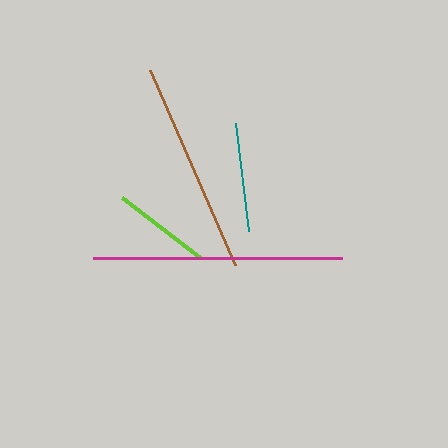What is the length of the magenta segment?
The magenta segment is approximately 249 pixels long.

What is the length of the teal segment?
The teal segment is approximately 109 pixels long.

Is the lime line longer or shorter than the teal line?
The teal line is longer than the lime line.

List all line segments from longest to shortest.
From longest to shortest: magenta, brown, teal, lime.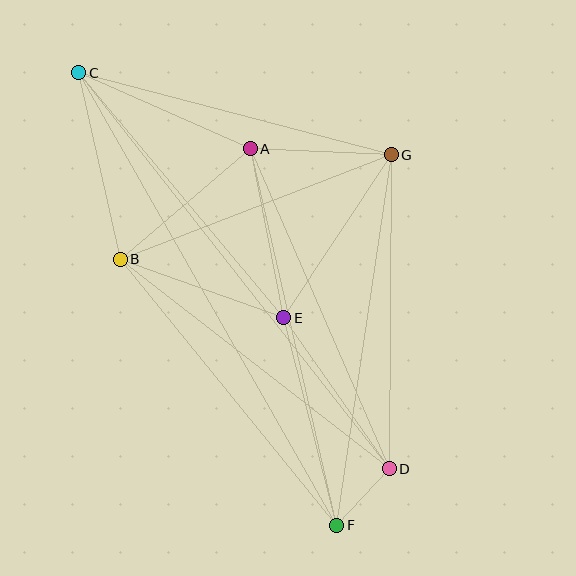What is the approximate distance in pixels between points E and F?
The distance between E and F is approximately 214 pixels.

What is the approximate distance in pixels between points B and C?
The distance between B and C is approximately 191 pixels.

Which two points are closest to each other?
Points D and F are closest to each other.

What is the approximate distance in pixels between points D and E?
The distance between D and E is approximately 184 pixels.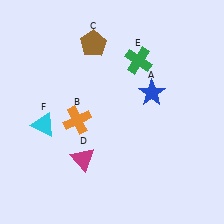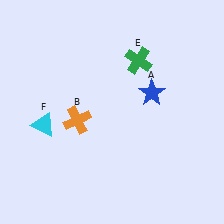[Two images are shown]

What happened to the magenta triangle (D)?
The magenta triangle (D) was removed in Image 2. It was in the bottom-left area of Image 1.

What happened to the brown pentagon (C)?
The brown pentagon (C) was removed in Image 2. It was in the top-left area of Image 1.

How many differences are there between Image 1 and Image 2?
There are 2 differences between the two images.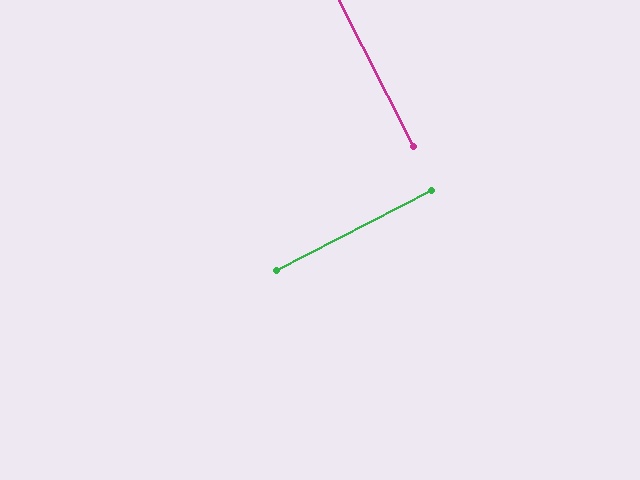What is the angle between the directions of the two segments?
Approximately 90 degrees.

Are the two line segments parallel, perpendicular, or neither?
Perpendicular — they meet at approximately 90°.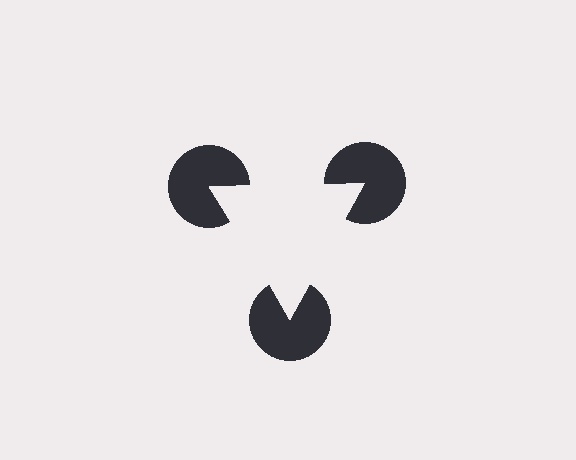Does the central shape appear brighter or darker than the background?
It typically appears slightly brighter than the background, even though no actual brightness change is drawn.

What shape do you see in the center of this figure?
An illusory triangle — its edges are inferred from the aligned wedge cuts in the pac-man discs, not physically drawn.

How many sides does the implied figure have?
3 sides.